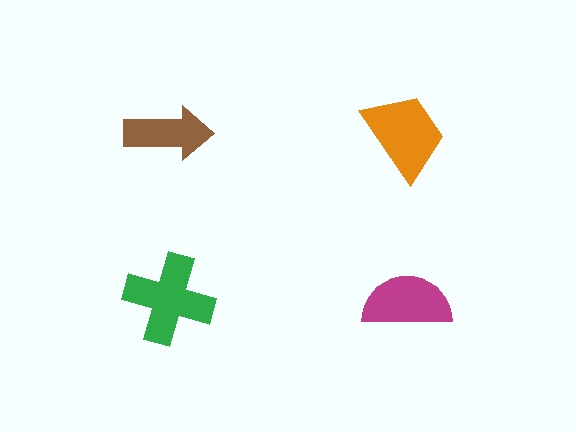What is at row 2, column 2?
A magenta semicircle.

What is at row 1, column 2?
An orange trapezoid.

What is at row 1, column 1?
A brown arrow.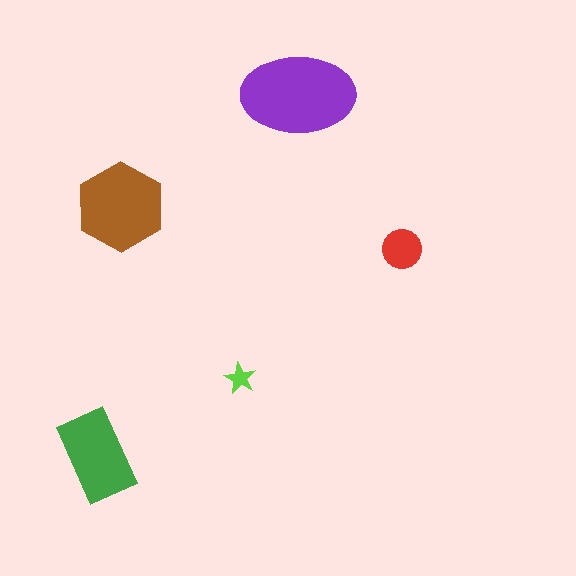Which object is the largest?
The purple ellipse.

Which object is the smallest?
The lime star.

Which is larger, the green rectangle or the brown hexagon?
The brown hexagon.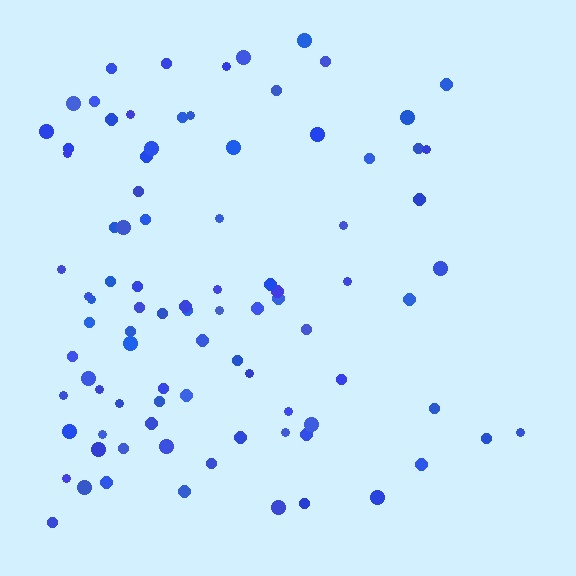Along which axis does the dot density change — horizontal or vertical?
Horizontal.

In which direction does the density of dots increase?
From right to left, with the left side densest.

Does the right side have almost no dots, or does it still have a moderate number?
Still a moderate number, just noticeably fewer than the left.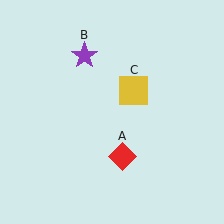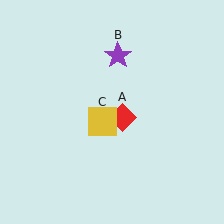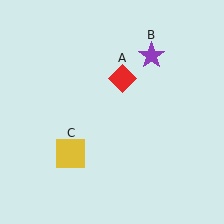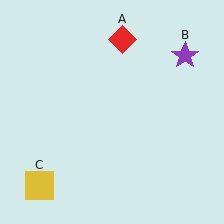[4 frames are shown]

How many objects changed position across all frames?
3 objects changed position: red diamond (object A), purple star (object B), yellow square (object C).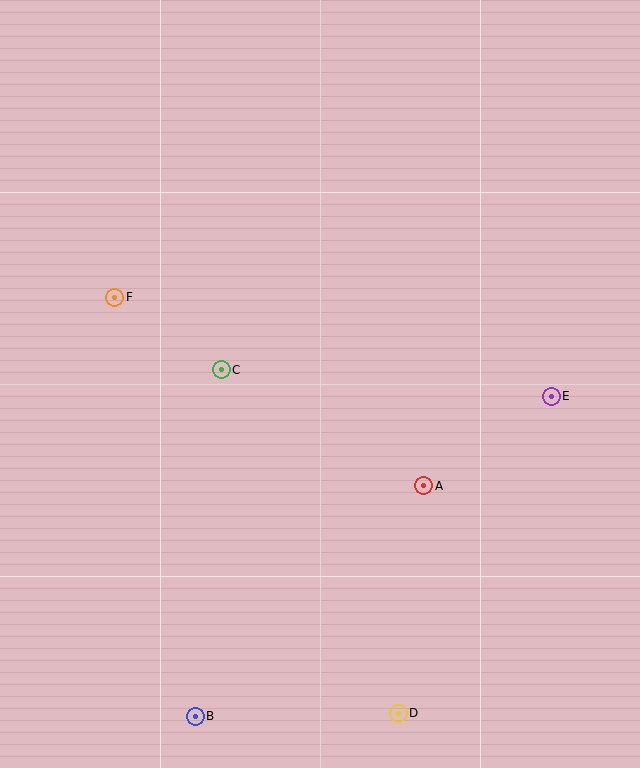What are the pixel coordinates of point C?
Point C is at (221, 370).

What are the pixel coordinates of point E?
Point E is at (551, 396).